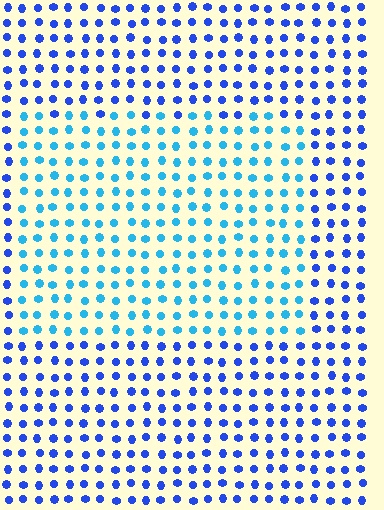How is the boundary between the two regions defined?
The boundary is defined purely by a slight shift in hue (about 34 degrees). Spacing, size, and orientation are identical on both sides.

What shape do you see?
I see a rectangle.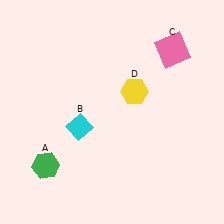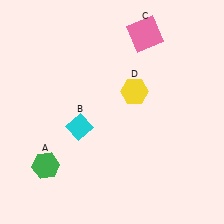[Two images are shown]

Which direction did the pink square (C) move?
The pink square (C) moved left.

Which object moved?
The pink square (C) moved left.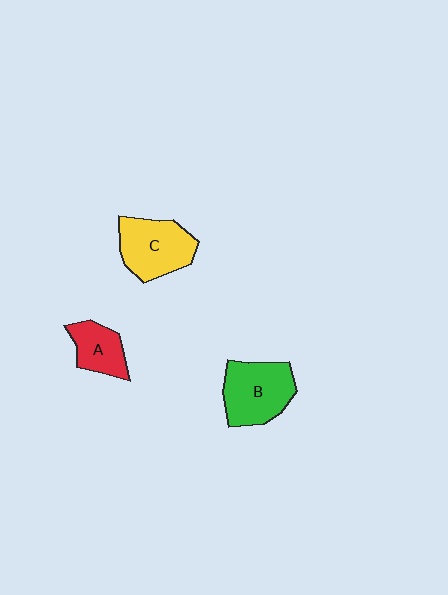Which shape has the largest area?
Shape B (green).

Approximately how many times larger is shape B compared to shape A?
Approximately 1.7 times.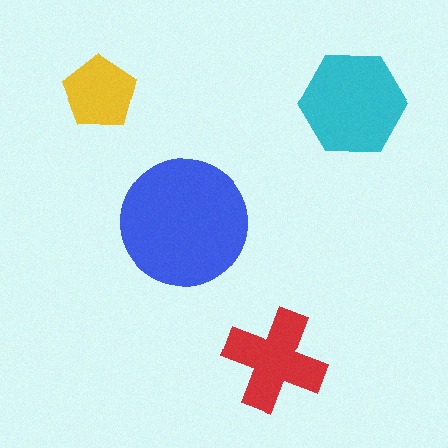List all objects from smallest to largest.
The yellow pentagon, the red cross, the cyan hexagon, the blue circle.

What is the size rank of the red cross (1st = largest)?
3rd.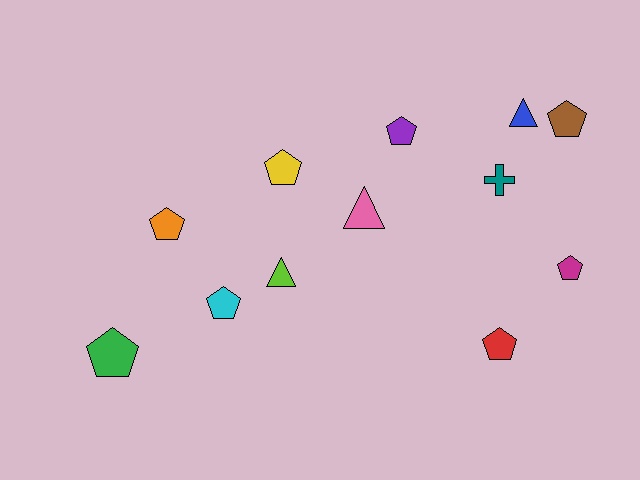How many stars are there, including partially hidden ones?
There are no stars.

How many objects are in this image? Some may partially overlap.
There are 12 objects.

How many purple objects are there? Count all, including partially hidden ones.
There is 1 purple object.